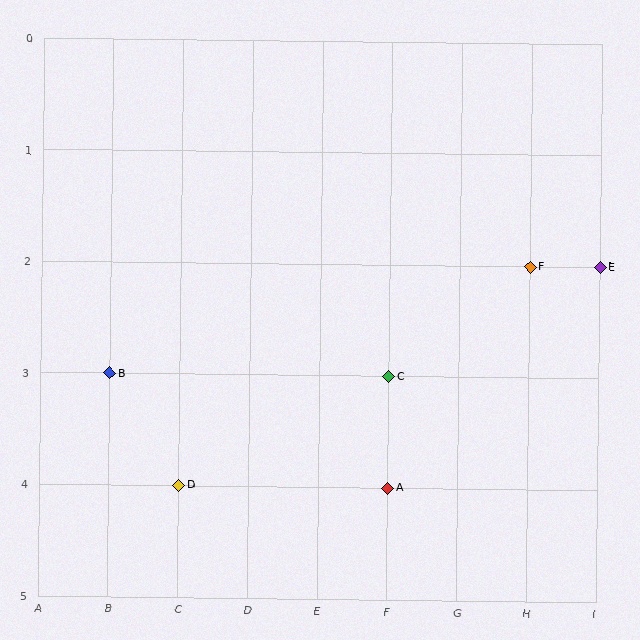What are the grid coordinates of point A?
Point A is at grid coordinates (F, 4).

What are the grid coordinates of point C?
Point C is at grid coordinates (F, 3).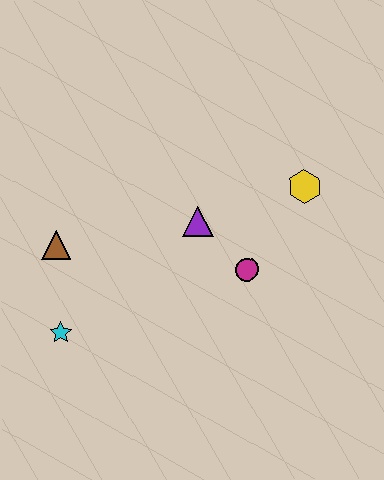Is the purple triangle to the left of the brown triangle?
No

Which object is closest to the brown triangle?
The cyan star is closest to the brown triangle.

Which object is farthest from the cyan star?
The yellow hexagon is farthest from the cyan star.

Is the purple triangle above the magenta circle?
Yes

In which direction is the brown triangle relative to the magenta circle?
The brown triangle is to the left of the magenta circle.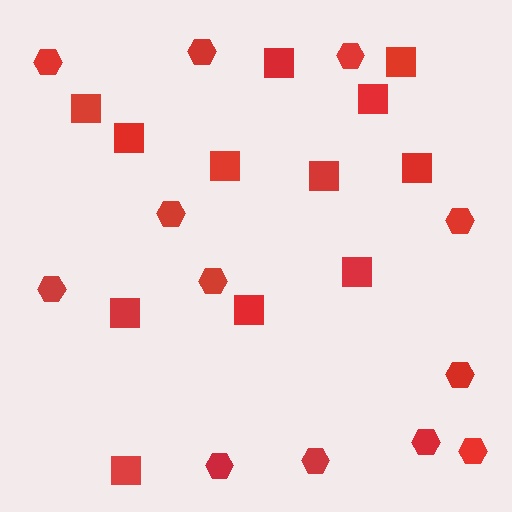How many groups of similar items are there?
There are 2 groups: one group of squares (12) and one group of hexagons (12).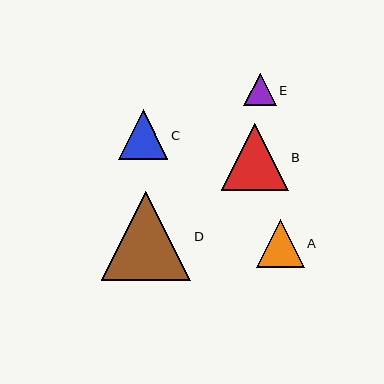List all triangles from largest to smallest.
From largest to smallest: D, B, C, A, E.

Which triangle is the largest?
Triangle D is the largest with a size of approximately 90 pixels.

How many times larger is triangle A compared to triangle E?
Triangle A is approximately 1.5 times the size of triangle E.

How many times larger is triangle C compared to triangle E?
Triangle C is approximately 1.5 times the size of triangle E.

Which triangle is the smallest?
Triangle E is the smallest with a size of approximately 32 pixels.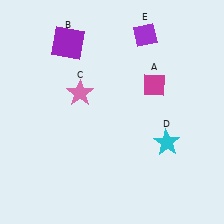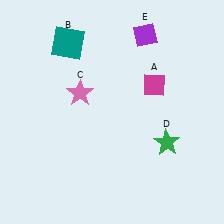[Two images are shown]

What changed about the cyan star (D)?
In Image 1, D is cyan. In Image 2, it changed to green.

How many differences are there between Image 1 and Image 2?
There are 2 differences between the two images.